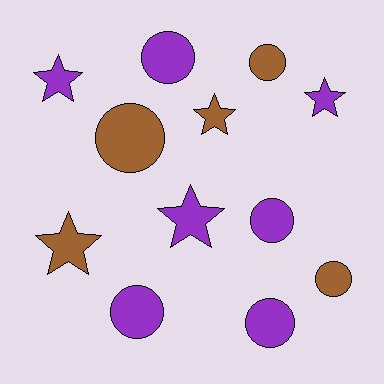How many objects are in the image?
There are 12 objects.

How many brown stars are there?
There are 2 brown stars.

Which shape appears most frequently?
Circle, with 7 objects.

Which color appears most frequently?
Purple, with 7 objects.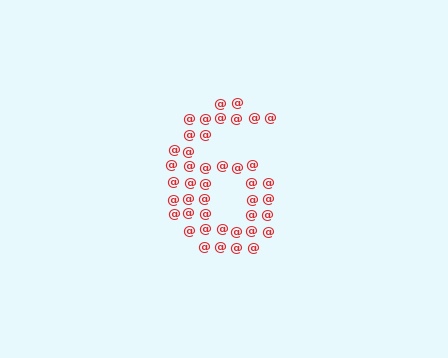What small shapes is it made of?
It is made of small at signs.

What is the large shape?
The large shape is the digit 6.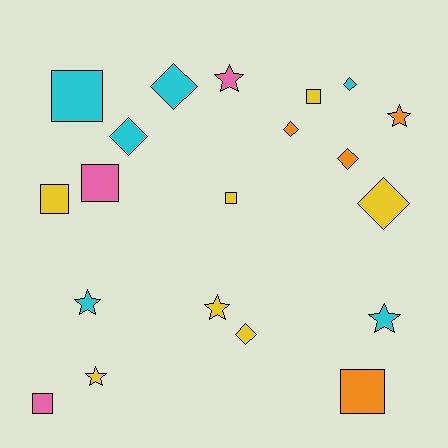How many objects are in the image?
There are 20 objects.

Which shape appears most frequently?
Diamond, with 7 objects.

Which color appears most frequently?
Yellow, with 7 objects.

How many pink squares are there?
There are 2 pink squares.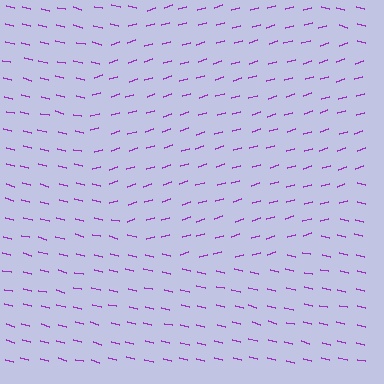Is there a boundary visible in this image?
Yes, there is a texture boundary formed by a change in line orientation.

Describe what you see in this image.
The image is filled with small purple line segments. A circle region in the image has lines oriented differently from the surrounding lines, creating a visible texture boundary.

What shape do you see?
I see a circle.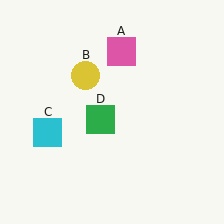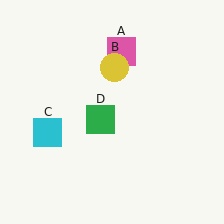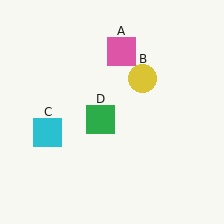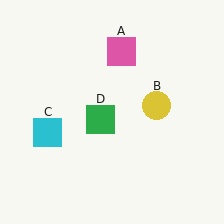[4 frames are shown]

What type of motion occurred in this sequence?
The yellow circle (object B) rotated clockwise around the center of the scene.